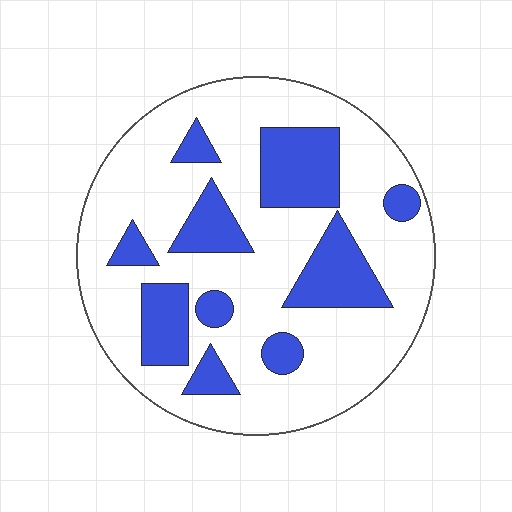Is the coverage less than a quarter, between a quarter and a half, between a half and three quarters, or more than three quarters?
Between a quarter and a half.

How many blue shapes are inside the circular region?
10.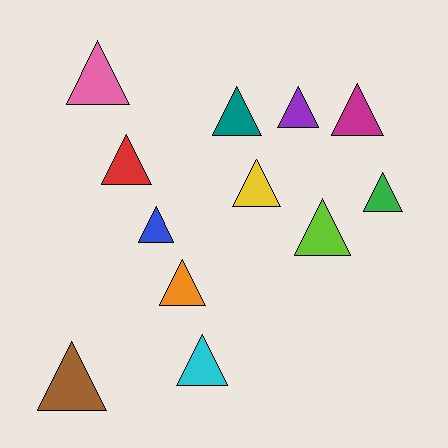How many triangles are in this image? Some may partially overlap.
There are 12 triangles.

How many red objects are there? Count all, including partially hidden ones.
There is 1 red object.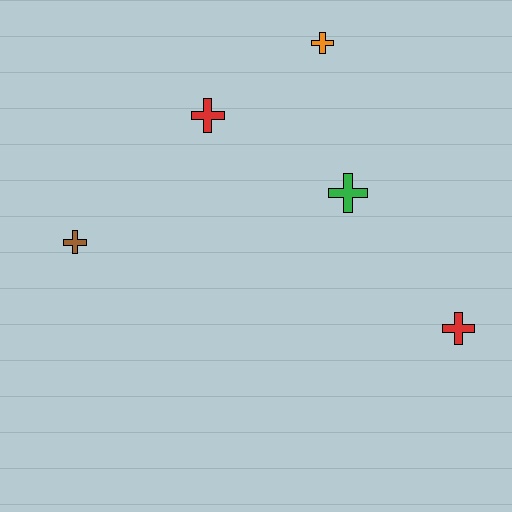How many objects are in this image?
There are 5 objects.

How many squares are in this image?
There are no squares.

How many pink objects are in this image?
There are no pink objects.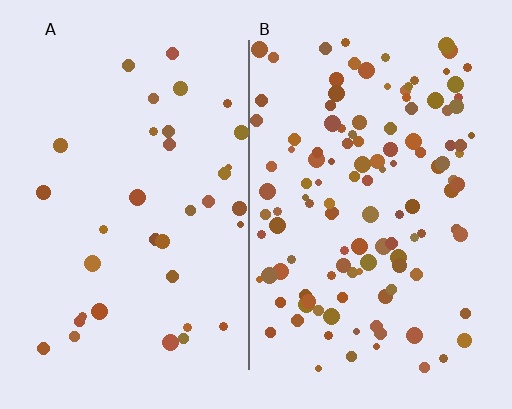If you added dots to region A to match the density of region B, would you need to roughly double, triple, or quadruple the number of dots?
Approximately triple.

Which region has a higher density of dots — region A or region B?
B (the right).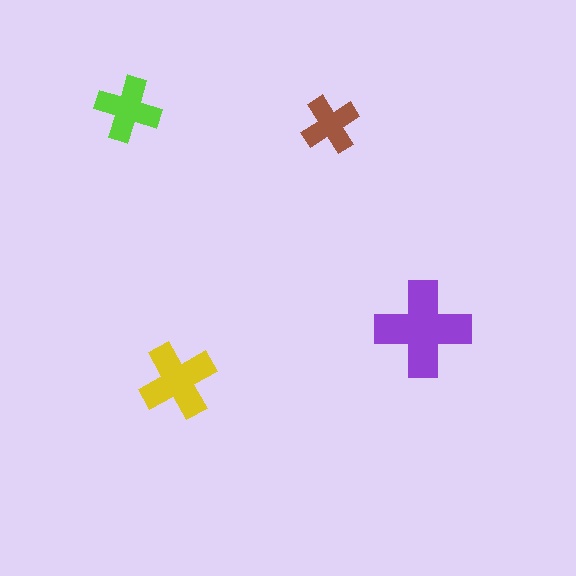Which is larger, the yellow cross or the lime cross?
The yellow one.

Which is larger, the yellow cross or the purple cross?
The purple one.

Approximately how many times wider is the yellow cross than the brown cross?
About 1.5 times wider.